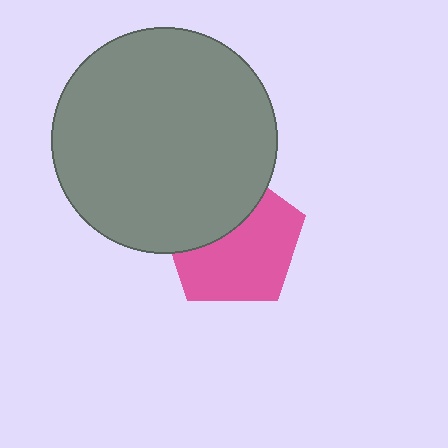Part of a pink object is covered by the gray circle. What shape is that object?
It is a pentagon.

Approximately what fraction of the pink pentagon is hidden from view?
Roughly 38% of the pink pentagon is hidden behind the gray circle.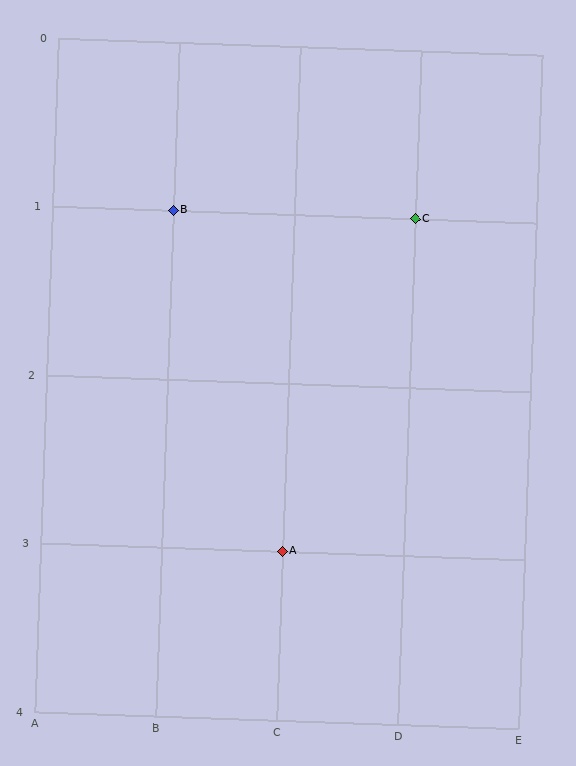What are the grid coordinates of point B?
Point B is at grid coordinates (B, 1).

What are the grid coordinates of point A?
Point A is at grid coordinates (C, 3).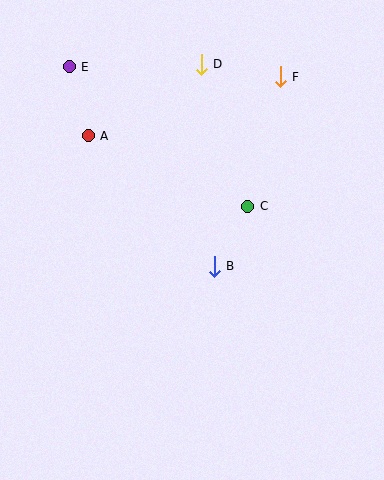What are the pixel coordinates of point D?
Point D is at (201, 64).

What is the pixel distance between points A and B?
The distance between A and B is 181 pixels.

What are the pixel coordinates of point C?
Point C is at (248, 206).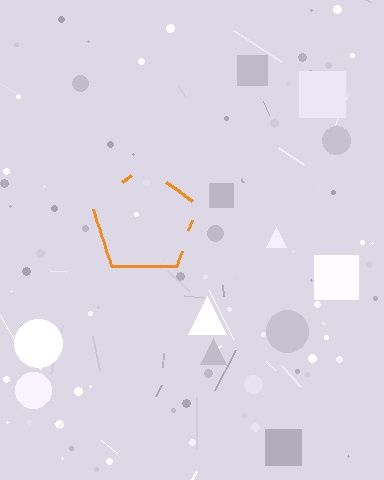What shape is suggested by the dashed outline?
The dashed outline suggests a pentagon.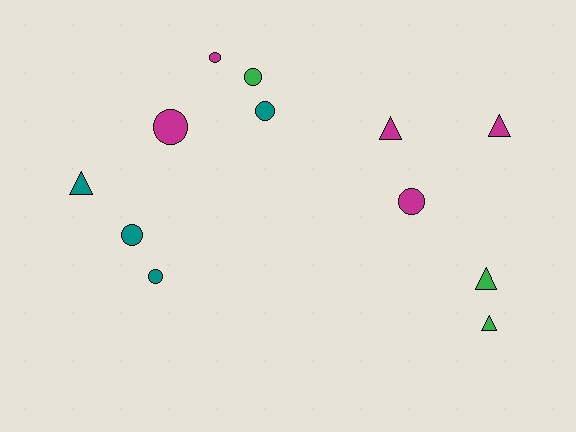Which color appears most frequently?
Magenta, with 5 objects.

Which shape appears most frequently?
Circle, with 7 objects.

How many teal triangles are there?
There is 1 teal triangle.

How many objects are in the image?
There are 12 objects.